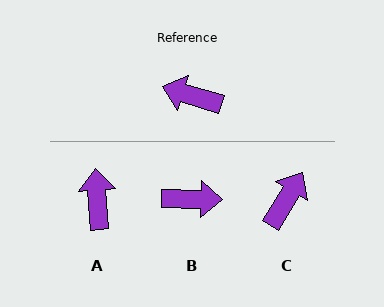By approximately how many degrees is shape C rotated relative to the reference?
Approximately 104 degrees clockwise.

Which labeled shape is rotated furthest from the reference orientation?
B, about 164 degrees away.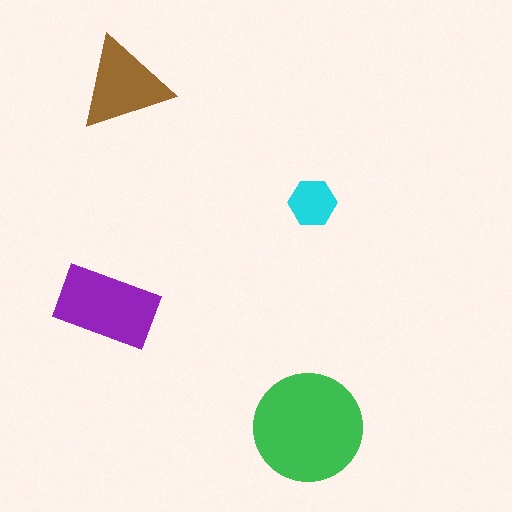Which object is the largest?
The green circle.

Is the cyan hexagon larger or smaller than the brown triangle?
Smaller.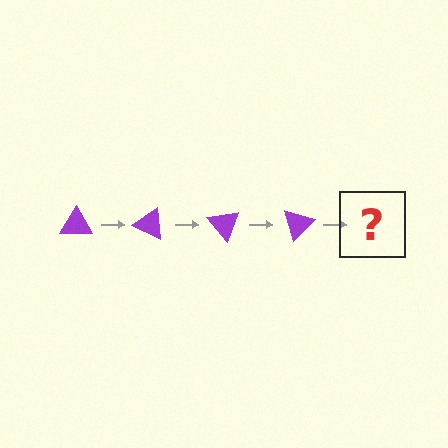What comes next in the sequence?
The next element should be a purple triangle rotated 100 degrees.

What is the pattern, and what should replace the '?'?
The pattern is that the triangle rotates 25 degrees each step. The '?' should be a purple triangle rotated 100 degrees.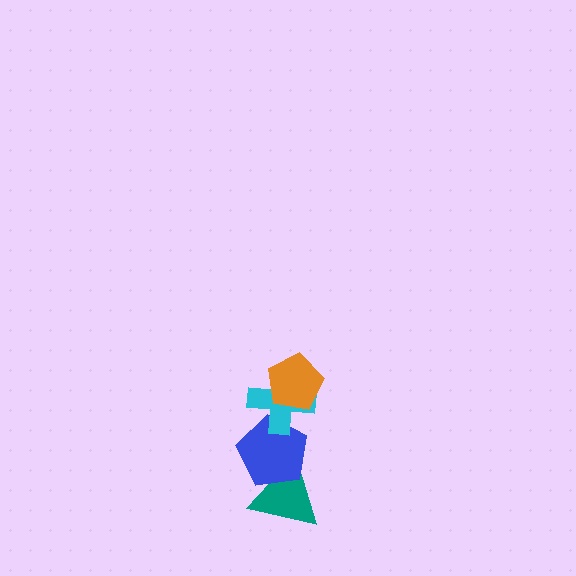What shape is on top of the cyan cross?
The orange pentagon is on top of the cyan cross.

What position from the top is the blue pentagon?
The blue pentagon is 3rd from the top.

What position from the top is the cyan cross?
The cyan cross is 2nd from the top.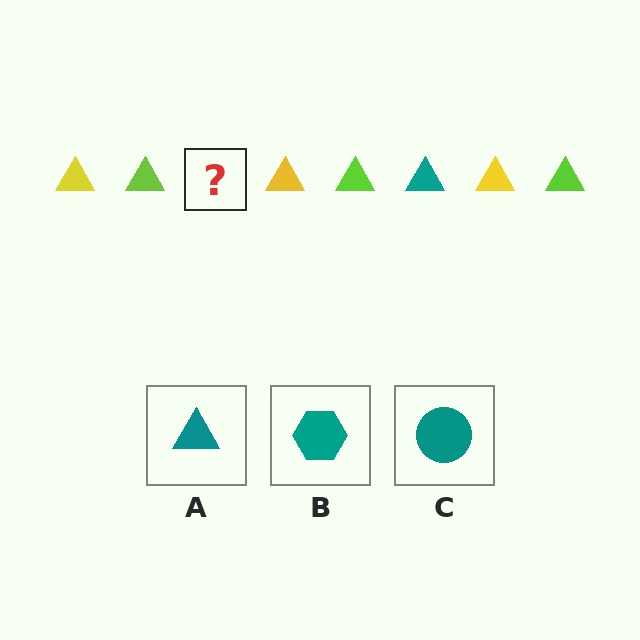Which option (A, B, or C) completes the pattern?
A.